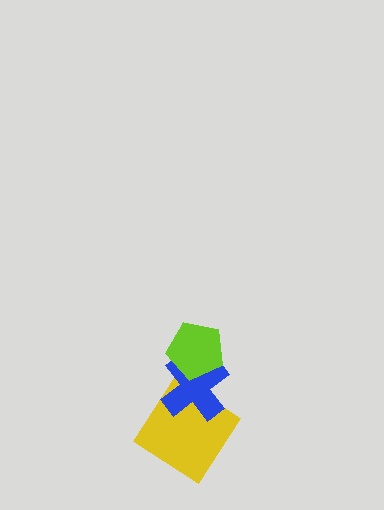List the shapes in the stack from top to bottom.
From top to bottom: the lime pentagon, the blue cross, the yellow diamond.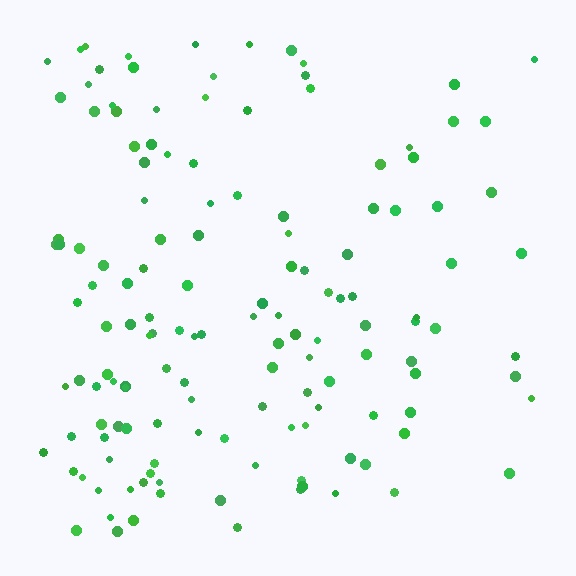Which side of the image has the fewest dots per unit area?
The right.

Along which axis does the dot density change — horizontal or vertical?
Horizontal.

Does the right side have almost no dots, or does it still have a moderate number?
Still a moderate number, just noticeably fewer than the left.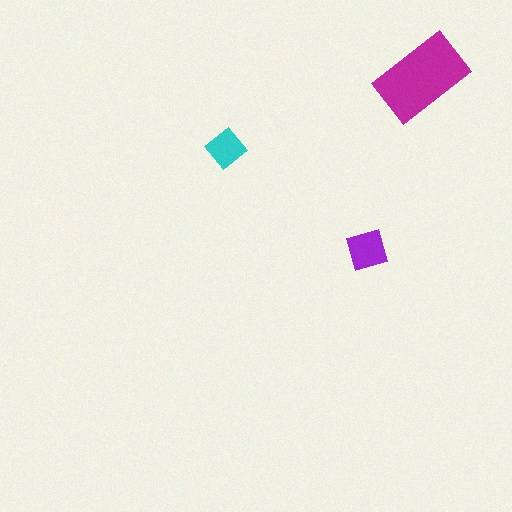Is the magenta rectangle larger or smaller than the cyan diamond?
Larger.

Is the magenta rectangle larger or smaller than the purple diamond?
Larger.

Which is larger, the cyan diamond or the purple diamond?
The purple diamond.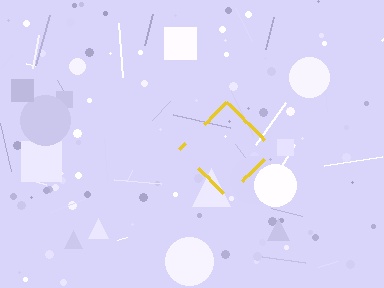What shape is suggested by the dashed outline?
The dashed outline suggests a diamond.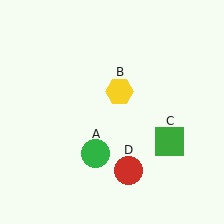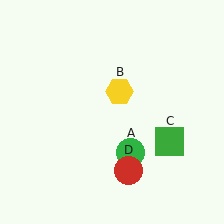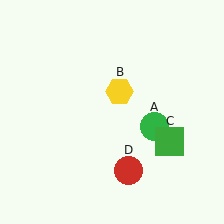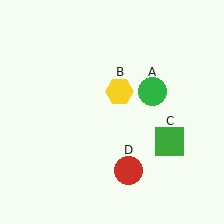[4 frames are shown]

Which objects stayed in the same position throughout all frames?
Yellow hexagon (object B) and green square (object C) and red circle (object D) remained stationary.